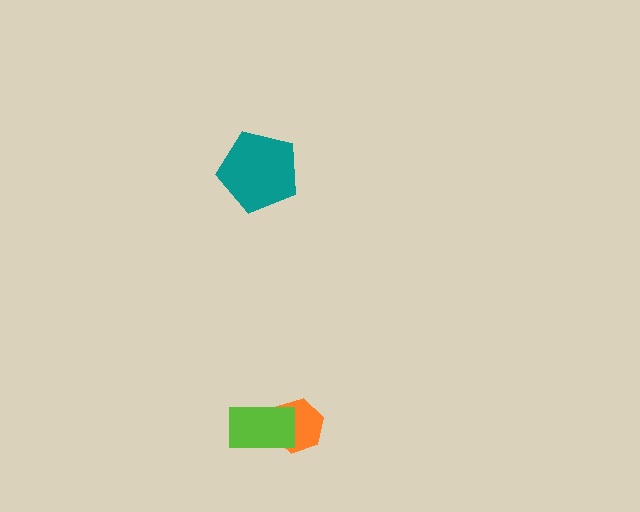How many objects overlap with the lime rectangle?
1 object overlaps with the lime rectangle.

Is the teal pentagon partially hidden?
No, no other shape covers it.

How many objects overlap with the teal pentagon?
0 objects overlap with the teal pentagon.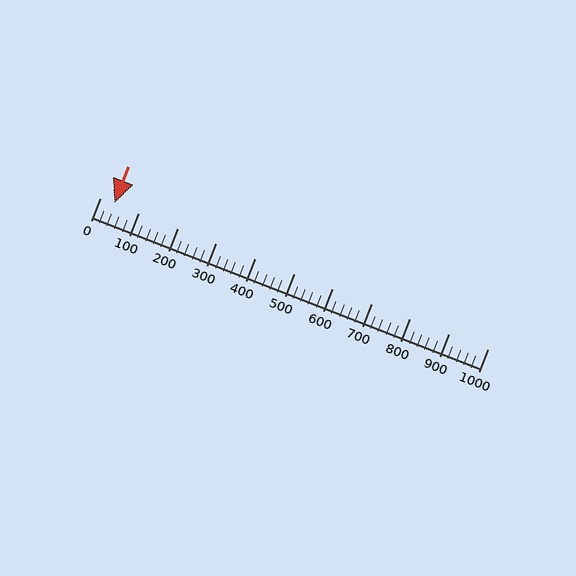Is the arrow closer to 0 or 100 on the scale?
The arrow is closer to 0.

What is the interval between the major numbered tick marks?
The major tick marks are spaced 100 units apart.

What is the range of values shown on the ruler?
The ruler shows values from 0 to 1000.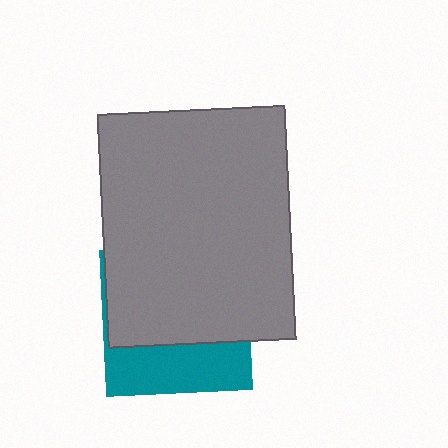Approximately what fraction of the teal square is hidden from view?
Roughly 66% of the teal square is hidden behind the gray rectangle.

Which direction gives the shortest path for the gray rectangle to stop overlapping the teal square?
Moving up gives the shortest separation.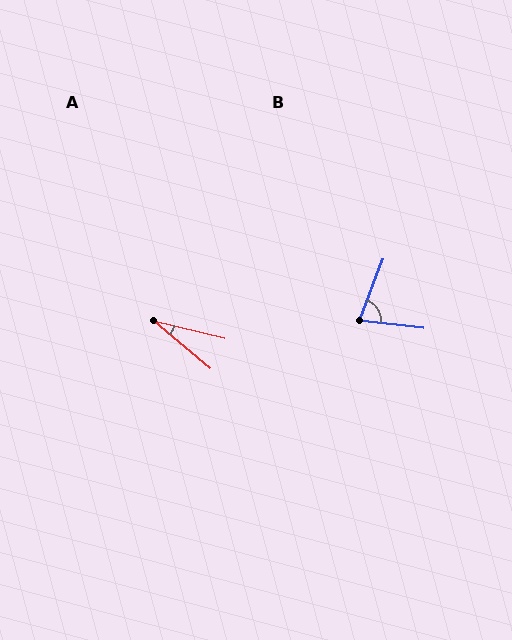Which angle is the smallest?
A, at approximately 27 degrees.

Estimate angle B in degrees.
Approximately 75 degrees.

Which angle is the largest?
B, at approximately 75 degrees.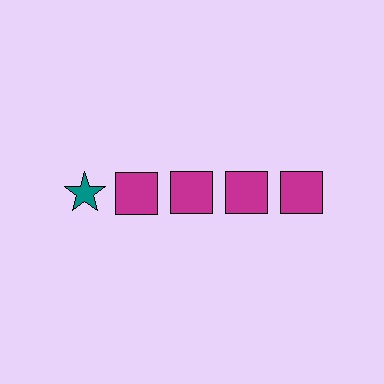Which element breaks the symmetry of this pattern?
The teal star in the top row, leftmost column breaks the symmetry. All other shapes are magenta squares.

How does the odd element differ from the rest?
It differs in both color (teal instead of magenta) and shape (star instead of square).